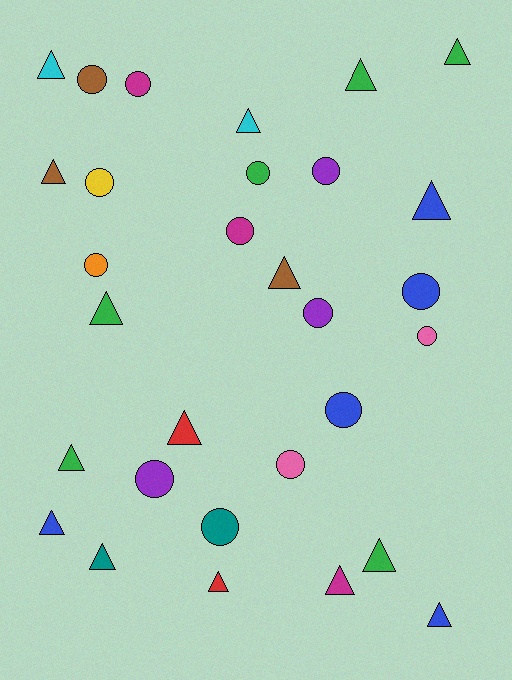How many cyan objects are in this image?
There are 2 cyan objects.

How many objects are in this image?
There are 30 objects.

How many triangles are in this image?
There are 16 triangles.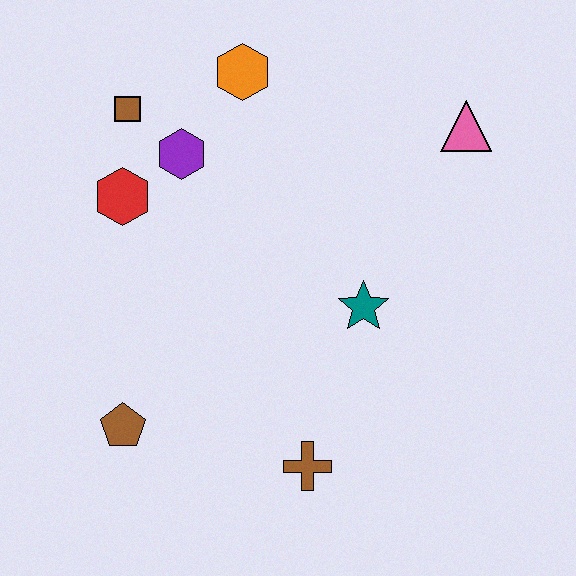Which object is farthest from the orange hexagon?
The brown cross is farthest from the orange hexagon.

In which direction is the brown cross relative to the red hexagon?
The brown cross is below the red hexagon.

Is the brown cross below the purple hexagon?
Yes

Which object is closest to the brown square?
The purple hexagon is closest to the brown square.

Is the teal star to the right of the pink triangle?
No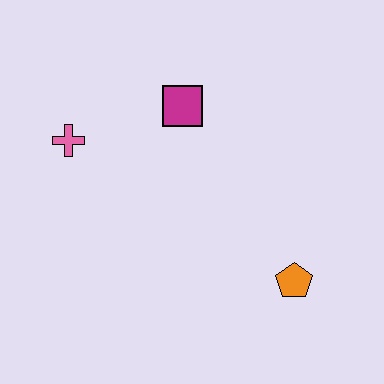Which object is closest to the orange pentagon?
The magenta square is closest to the orange pentagon.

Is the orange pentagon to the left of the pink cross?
No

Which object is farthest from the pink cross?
The orange pentagon is farthest from the pink cross.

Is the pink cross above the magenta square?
No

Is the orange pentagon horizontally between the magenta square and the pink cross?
No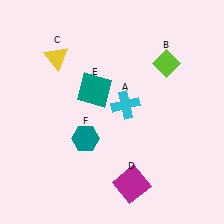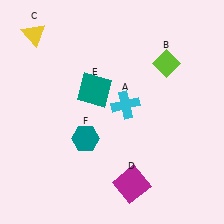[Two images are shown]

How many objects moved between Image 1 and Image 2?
1 object moved between the two images.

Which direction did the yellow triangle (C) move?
The yellow triangle (C) moved up.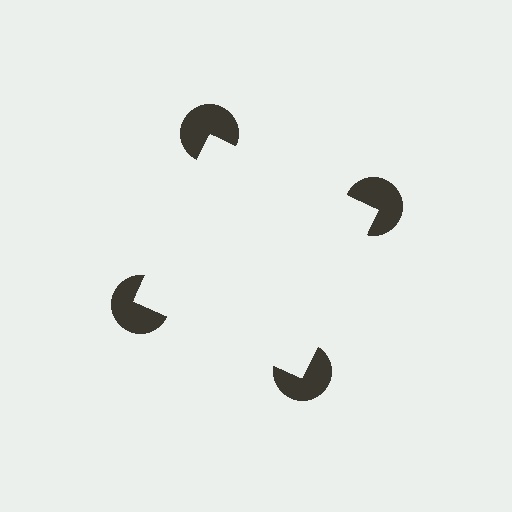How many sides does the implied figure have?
4 sides.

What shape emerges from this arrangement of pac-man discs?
An illusory square — its edges are inferred from the aligned wedge cuts in the pac-man discs, not physically drawn.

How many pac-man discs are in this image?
There are 4 — one at each vertex of the illusory square.